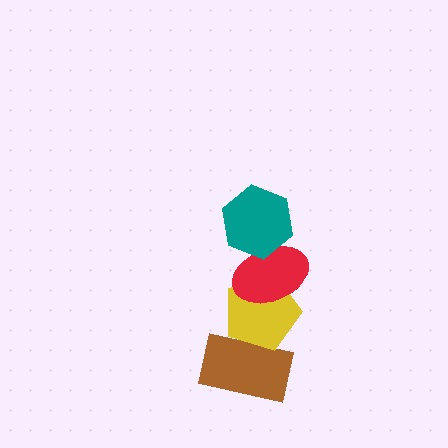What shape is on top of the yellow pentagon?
The red ellipse is on top of the yellow pentagon.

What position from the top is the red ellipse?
The red ellipse is 2nd from the top.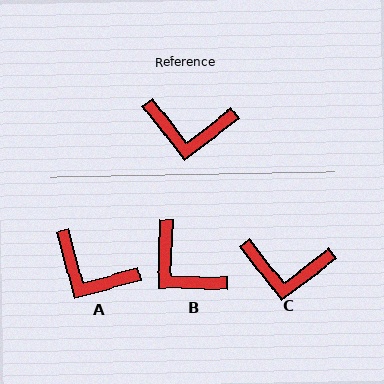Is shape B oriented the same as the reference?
No, it is off by about 39 degrees.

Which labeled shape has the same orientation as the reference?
C.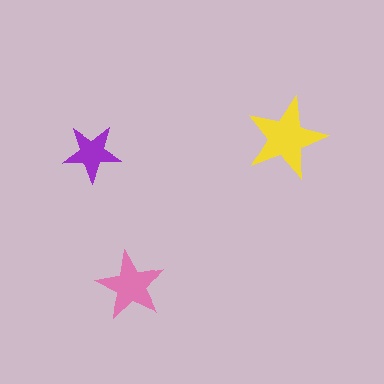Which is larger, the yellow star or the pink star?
The yellow one.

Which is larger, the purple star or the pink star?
The pink one.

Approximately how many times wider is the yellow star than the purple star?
About 1.5 times wider.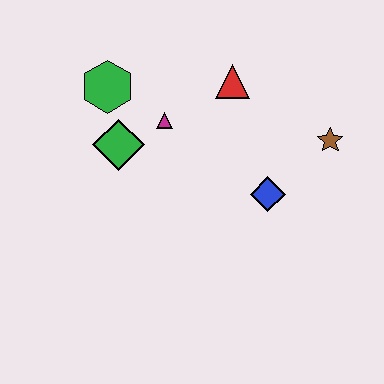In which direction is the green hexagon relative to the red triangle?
The green hexagon is to the left of the red triangle.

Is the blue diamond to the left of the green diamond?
No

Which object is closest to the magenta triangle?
The green diamond is closest to the magenta triangle.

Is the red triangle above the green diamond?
Yes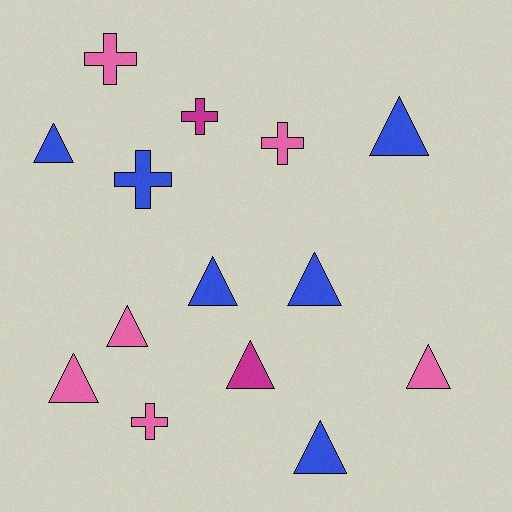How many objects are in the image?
There are 14 objects.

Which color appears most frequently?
Blue, with 6 objects.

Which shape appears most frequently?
Triangle, with 9 objects.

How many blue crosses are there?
There is 1 blue cross.